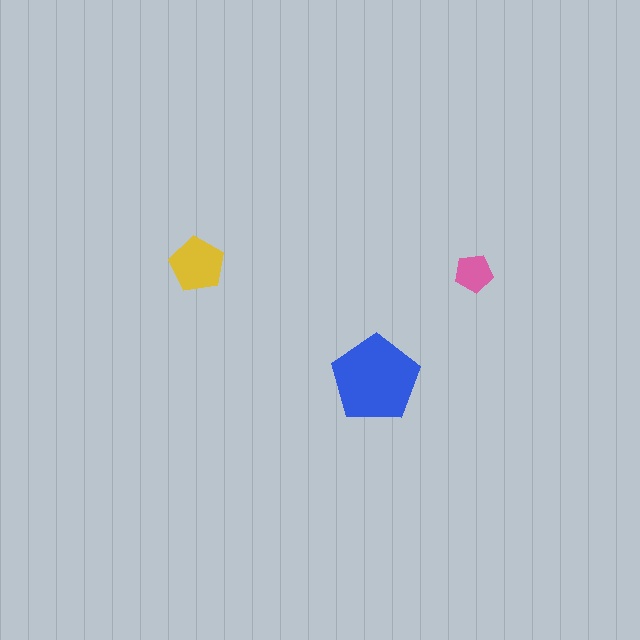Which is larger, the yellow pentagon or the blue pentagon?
The blue one.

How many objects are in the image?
There are 3 objects in the image.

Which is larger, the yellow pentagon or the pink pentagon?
The yellow one.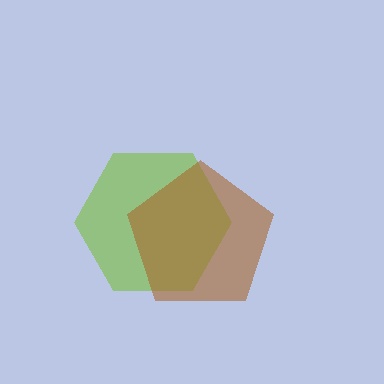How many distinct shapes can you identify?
There are 2 distinct shapes: a lime hexagon, a brown pentagon.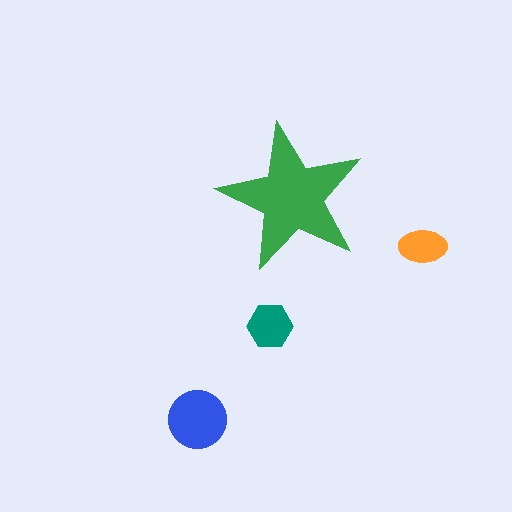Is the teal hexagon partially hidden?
No, the teal hexagon is fully visible.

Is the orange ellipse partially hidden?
No, the orange ellipse is fully visible.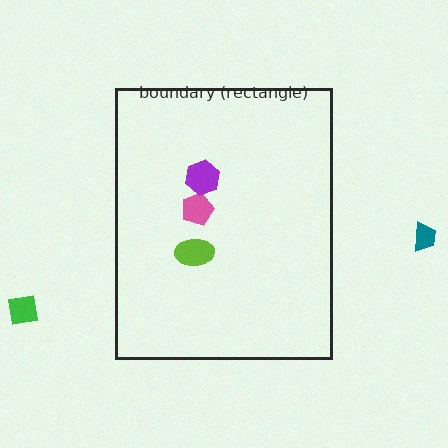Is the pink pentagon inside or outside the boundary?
Inside.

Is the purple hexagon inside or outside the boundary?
Inside.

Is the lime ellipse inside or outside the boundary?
Inside.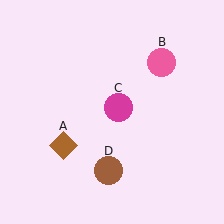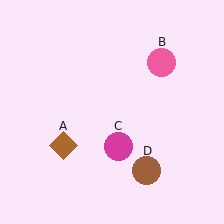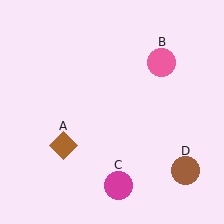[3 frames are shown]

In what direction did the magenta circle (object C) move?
The magenta circle (object C) moved down.